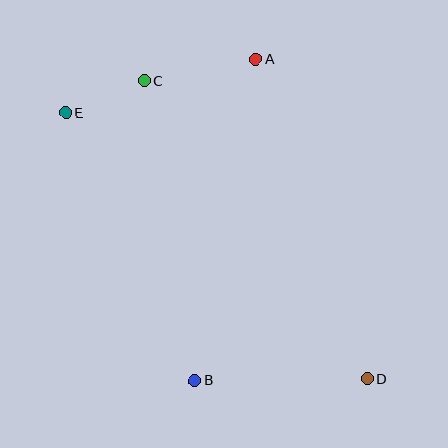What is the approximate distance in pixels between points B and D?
The distance between B and D is approximately 172 pixels.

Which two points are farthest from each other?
Points D and E are farthest from each other.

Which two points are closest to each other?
Points C and E are closest to each other.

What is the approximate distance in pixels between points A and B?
The distance between A and B is approximately 327 pixels.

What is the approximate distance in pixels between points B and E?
The distance between B and E is approximately 297 pixels.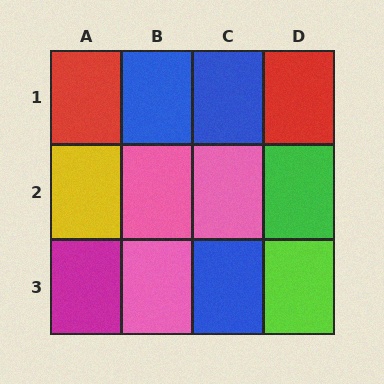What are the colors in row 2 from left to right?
Yellow, pink, pink, green.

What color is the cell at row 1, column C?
Blue.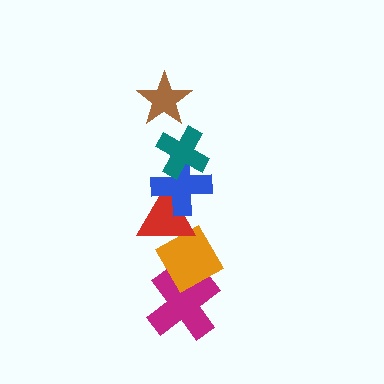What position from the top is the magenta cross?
The magenta cross is 6th from the top.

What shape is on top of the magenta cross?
The orange diamond is on top of the magenta cross.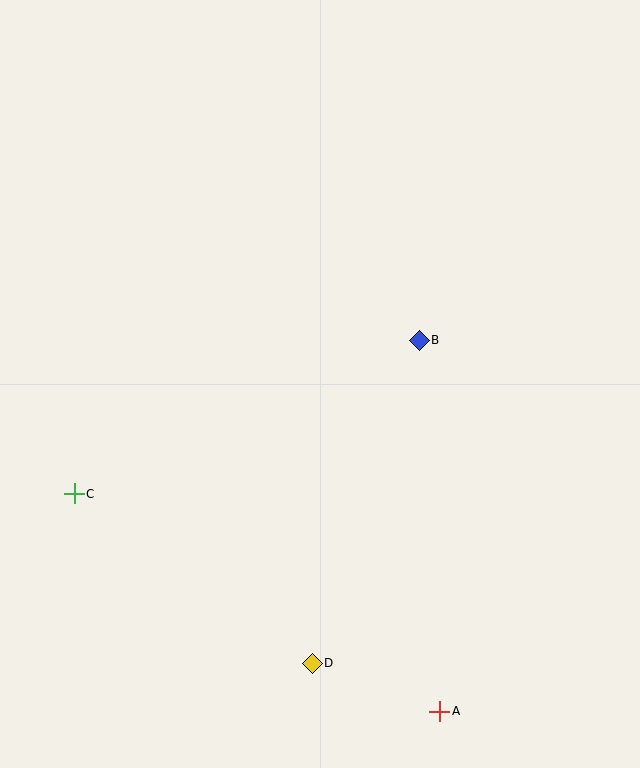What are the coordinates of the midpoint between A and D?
The midpoint between A and D is at (376, 687).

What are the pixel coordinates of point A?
Point A is at (440, 711).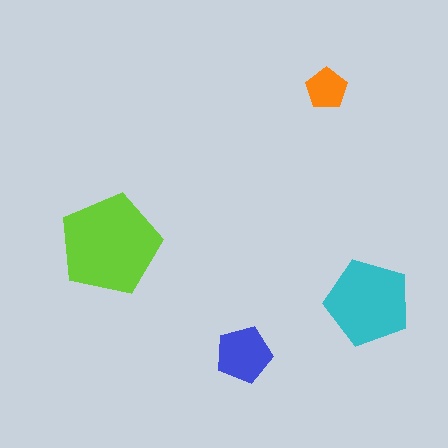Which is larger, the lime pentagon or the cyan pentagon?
The lime one.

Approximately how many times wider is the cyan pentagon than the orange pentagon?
About 2 times wider.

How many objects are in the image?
There are 4 objects in the image.